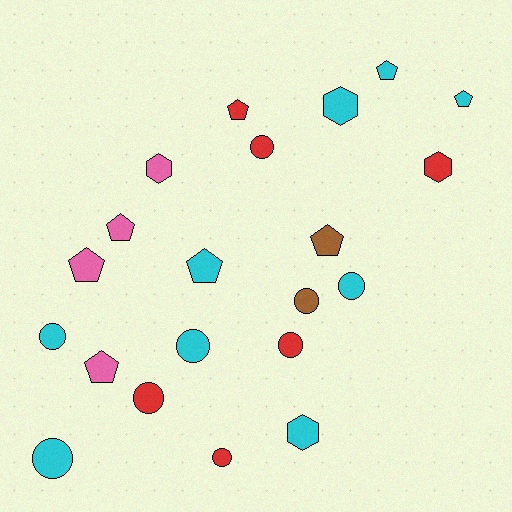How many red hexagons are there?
There is 1 red hexagon.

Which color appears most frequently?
Cyan, with 9 objects.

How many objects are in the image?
There are 21 objects.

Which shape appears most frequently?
Circle, with 9 objects.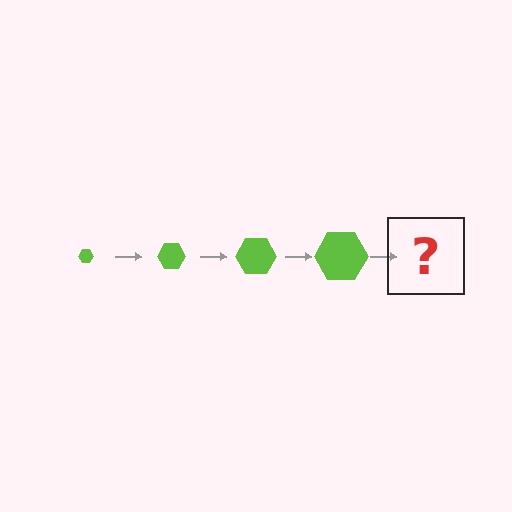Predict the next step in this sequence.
The next step is a lime hexagon, larger than the previous one.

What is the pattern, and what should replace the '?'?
The pattern is that the hexagon gets progressively larger each step. The '?' should be a lime hexagon, larger than the previous one.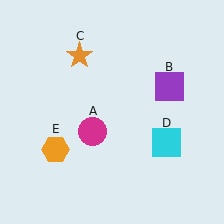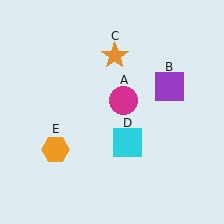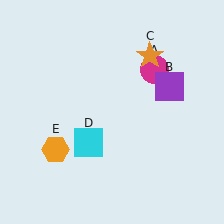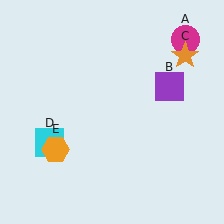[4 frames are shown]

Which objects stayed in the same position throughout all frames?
Purple square (object B) and orange hexagon (object E) remained stationary.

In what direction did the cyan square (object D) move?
The cyan square (object D) moved left.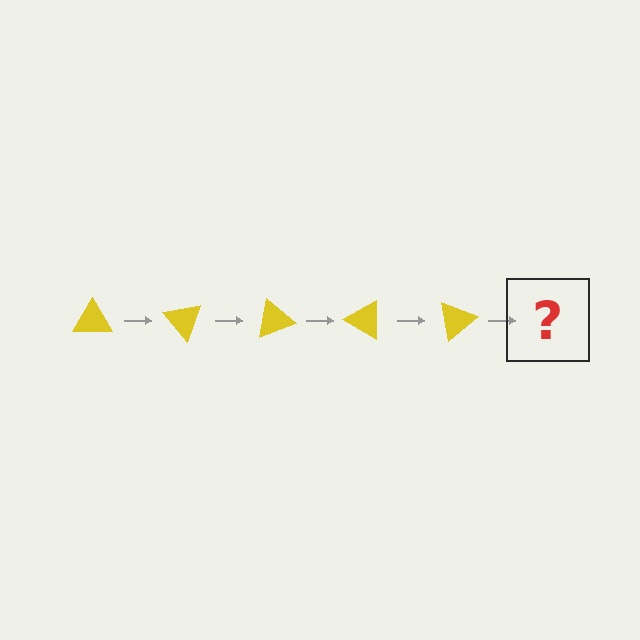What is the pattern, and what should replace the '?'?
The pattern is that the triangle rotates 50 degrees each step. The '?' should be a yellow triangle rotated 250 degrees.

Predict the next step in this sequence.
The next step is a yellow triangle rotated 250 degrees.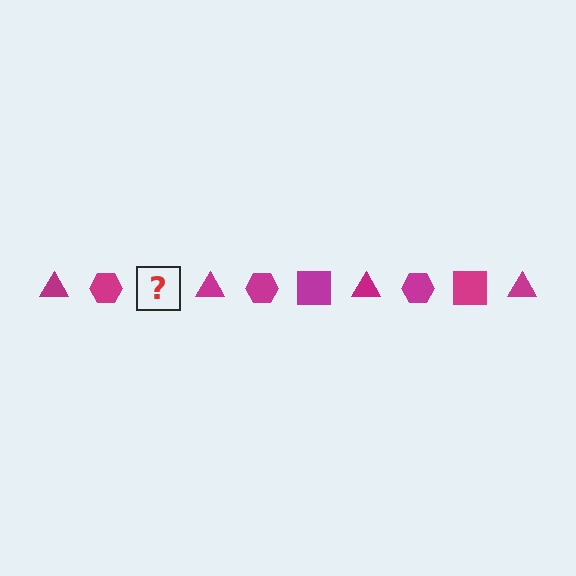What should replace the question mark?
The question mark should be replaced with a magenta square.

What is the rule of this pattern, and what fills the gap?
The rule is that the pattern cycles through triangle, hexagon, square shapes in magenta. The gap should be filled with a magenta square.